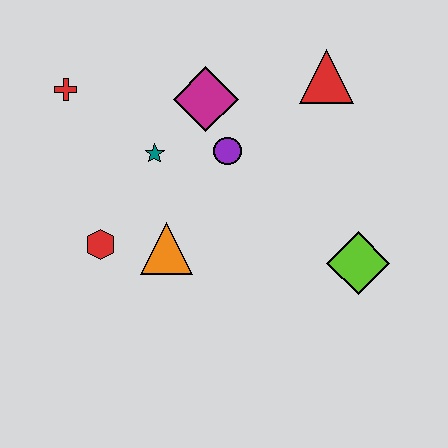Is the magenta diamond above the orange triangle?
Yes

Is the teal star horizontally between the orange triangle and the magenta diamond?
No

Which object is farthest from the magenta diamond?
The lime diamond is farthest from the magenta diamond.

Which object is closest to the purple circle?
The magenta diamond is closest to the purple circle.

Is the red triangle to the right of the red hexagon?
Yes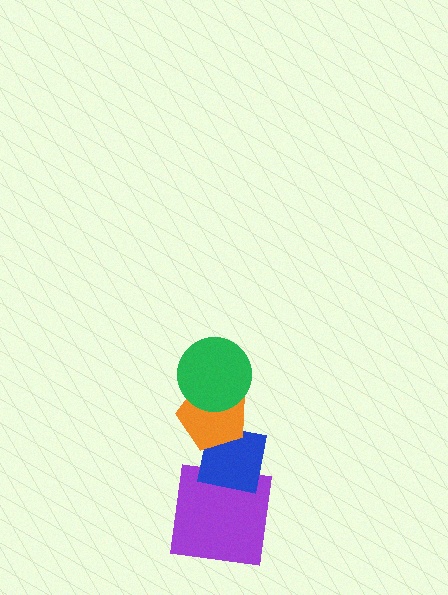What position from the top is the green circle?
The green circle is 1st from the top.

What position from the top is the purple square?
The purple square is 4th from the top.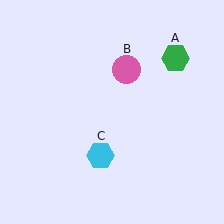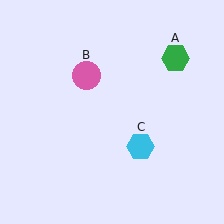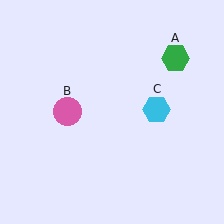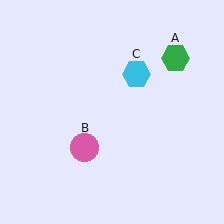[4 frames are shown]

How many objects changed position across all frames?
2 objects changed position: pink circle (object B), cyan hexagon (object C).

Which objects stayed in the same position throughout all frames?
Green hexagon (object A) remained stationary.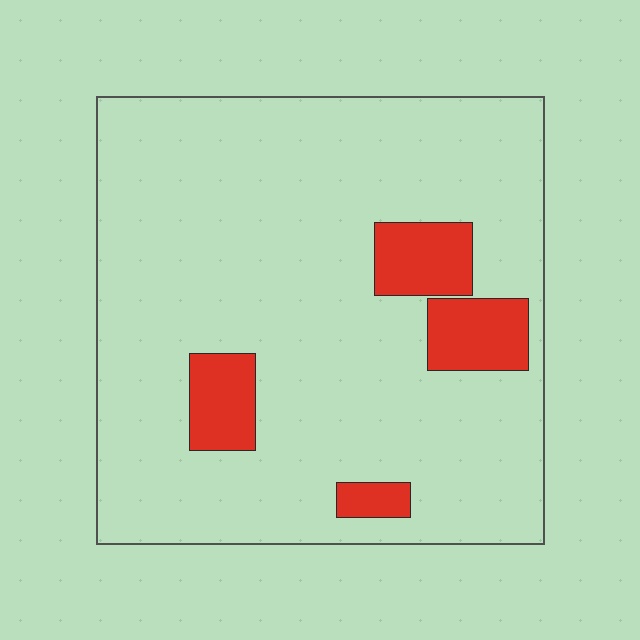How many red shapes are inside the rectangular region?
4.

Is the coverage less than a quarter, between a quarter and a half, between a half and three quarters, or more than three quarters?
Less than a quarter.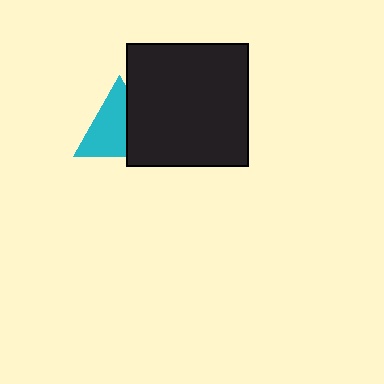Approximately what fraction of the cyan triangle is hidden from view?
Roughly 39% of the cyan triangle is hidden behind the black square.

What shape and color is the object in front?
The object in front is a black square.